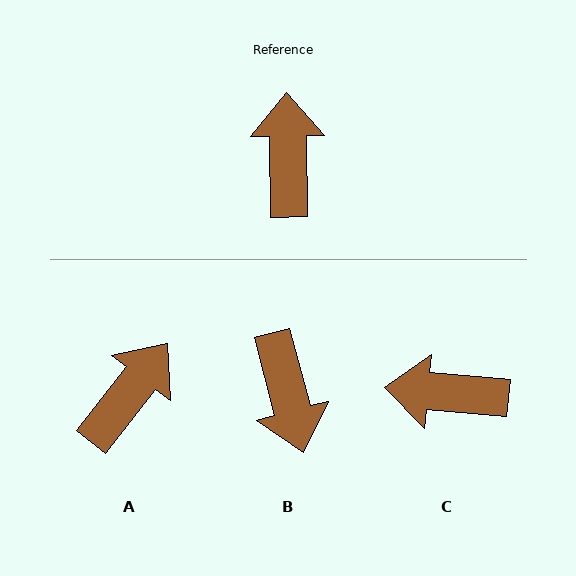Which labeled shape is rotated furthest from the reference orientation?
B, about 166 degrees away.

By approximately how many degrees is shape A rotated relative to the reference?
Approximately 39 degrees clockwise.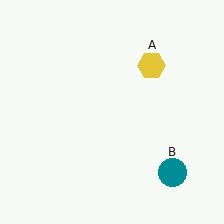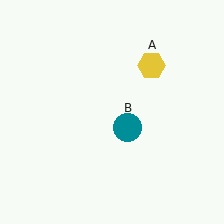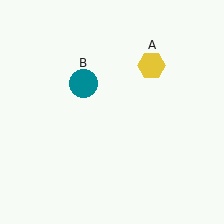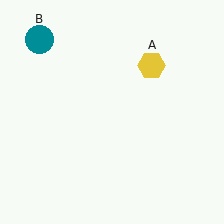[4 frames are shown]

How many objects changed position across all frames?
1 object changed position: teal circle (object B).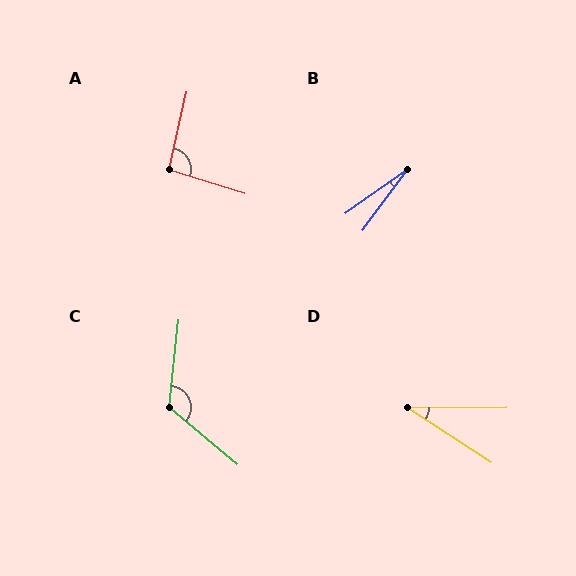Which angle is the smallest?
B, at approximately 18 degrees.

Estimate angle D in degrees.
Approximately 33 degrees.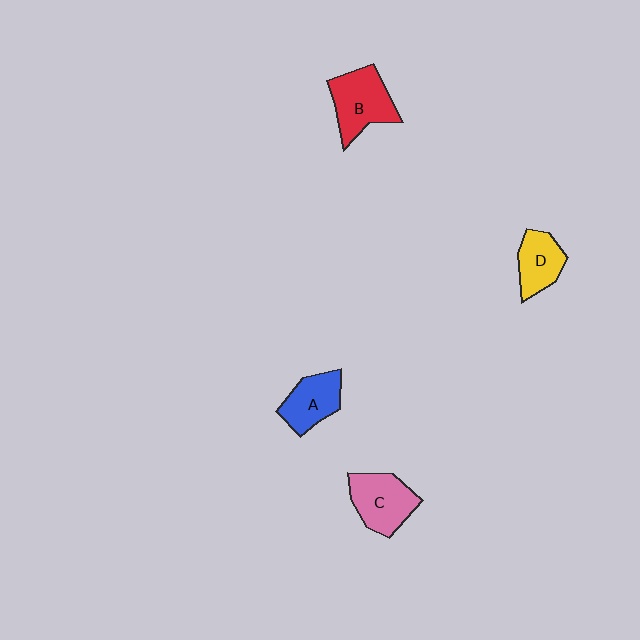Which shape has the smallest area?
Shape D (yellow).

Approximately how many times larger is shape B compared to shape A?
Approximately 1.3 times.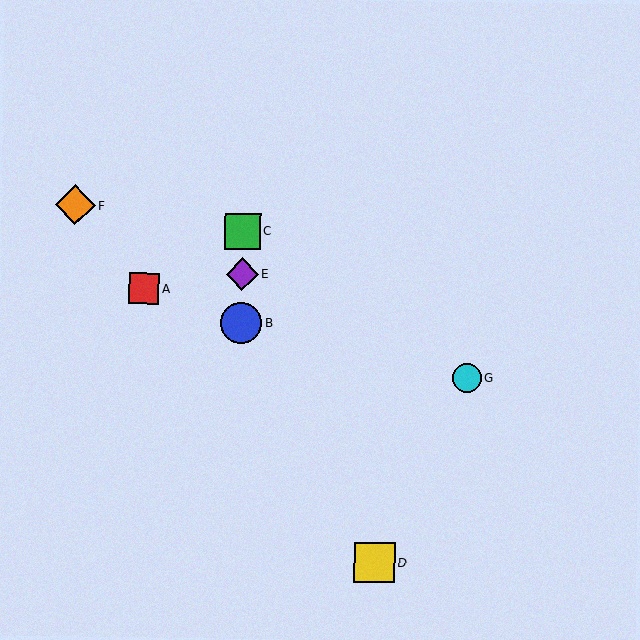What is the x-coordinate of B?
Object B is at x≈241.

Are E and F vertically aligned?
No, E is at x≈242 and F is at x≈75.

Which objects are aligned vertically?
Objects B, C, E are aligned vertically.